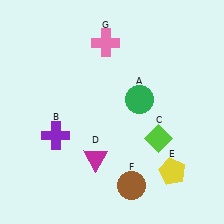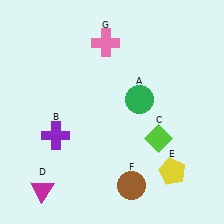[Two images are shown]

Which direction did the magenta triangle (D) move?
The magenta triangle (D) moved left.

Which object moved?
The magenta triangle (D) moved left.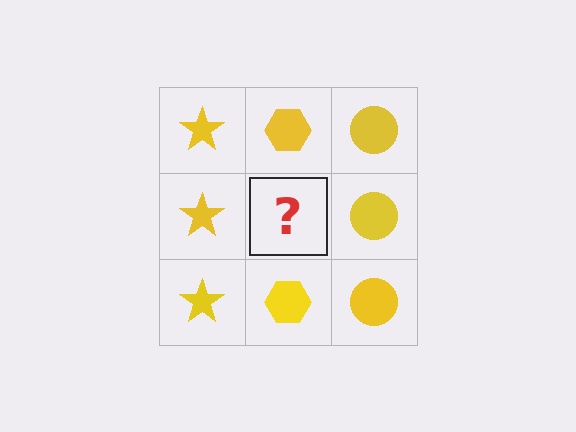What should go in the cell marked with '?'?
The missing cell should contain a yellow hexagon.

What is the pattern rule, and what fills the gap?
The rule is that each column has a consistent shape. The gap should be filled with a yellow hexagon.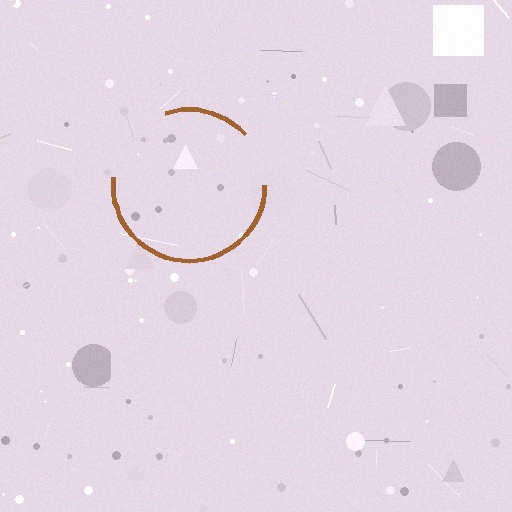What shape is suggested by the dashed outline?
The dashed outline suggests a circle.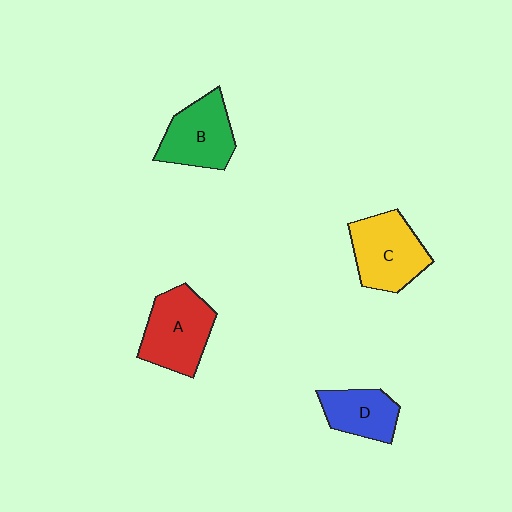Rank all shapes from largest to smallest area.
From largest to smallest: A (red), C (yellow), B (green), D (blue).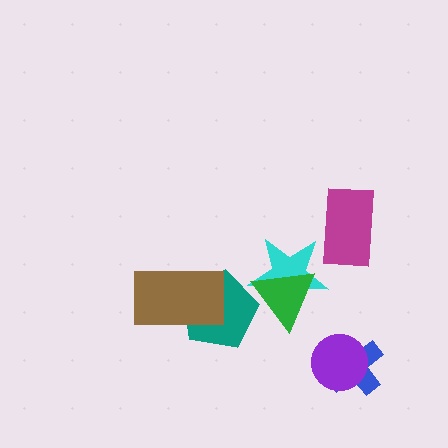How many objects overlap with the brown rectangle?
1 object overlaps with the brown rectangle.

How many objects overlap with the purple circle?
1 object overlaps with the purple circle.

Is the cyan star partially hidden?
Yes, it is partially covered by another shape.